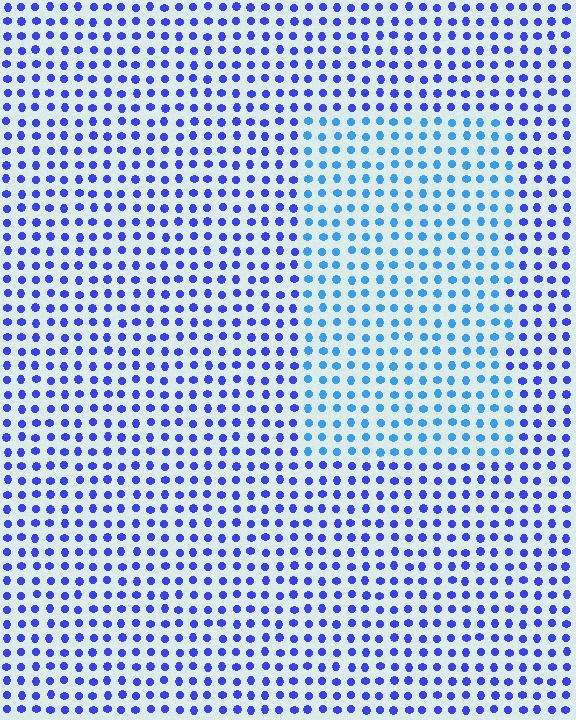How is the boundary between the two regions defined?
The boundary is defined purely by a slight shift in hue (about 32 degrees). Spacing, size, and orientation are identical on both sides.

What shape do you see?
I see a rectangle.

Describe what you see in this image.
The image is filled with small blue elements in a uniform arrangement. A rectangle-shaped region is visible where the elements are tinted to a slightly different hue, forming a subtle color boundary.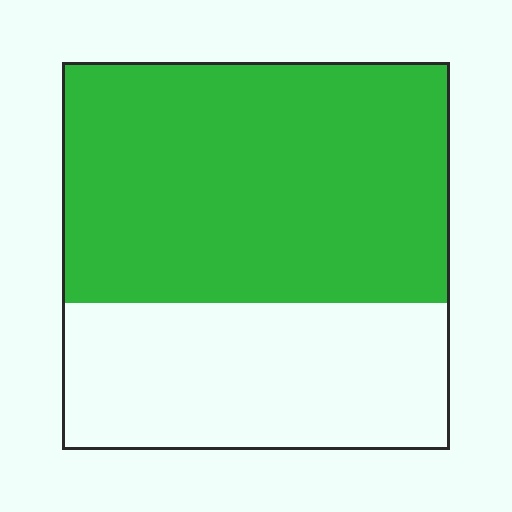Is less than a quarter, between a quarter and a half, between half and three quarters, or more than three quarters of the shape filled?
Between half and three quarters.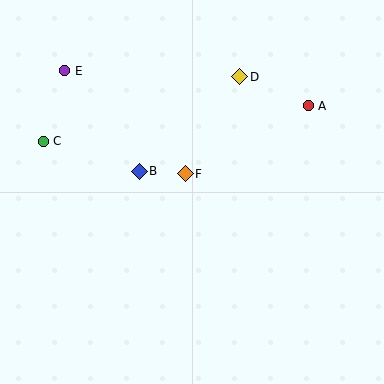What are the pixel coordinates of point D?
Point D is at (240, 77).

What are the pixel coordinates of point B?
Point B is at (139, 171).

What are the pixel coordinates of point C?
Point C is at (43, 141).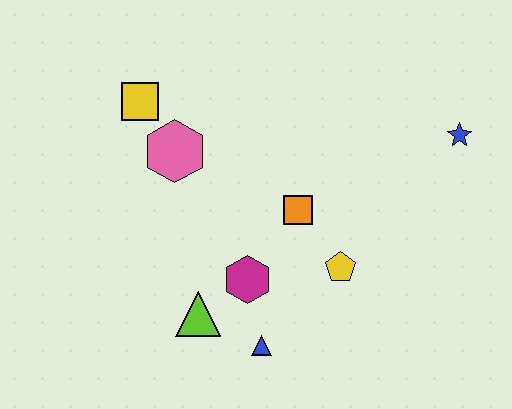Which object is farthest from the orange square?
The yellow square is farthest from the orange square.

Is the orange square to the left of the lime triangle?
No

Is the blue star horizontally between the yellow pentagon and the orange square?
No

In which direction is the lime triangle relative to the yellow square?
The lime triangle is below the yellow square.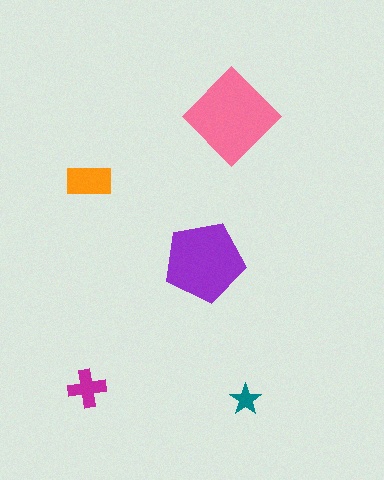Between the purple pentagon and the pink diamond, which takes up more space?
The pink diamond.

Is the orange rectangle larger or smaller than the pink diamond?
Smaller.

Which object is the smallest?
The teal star.